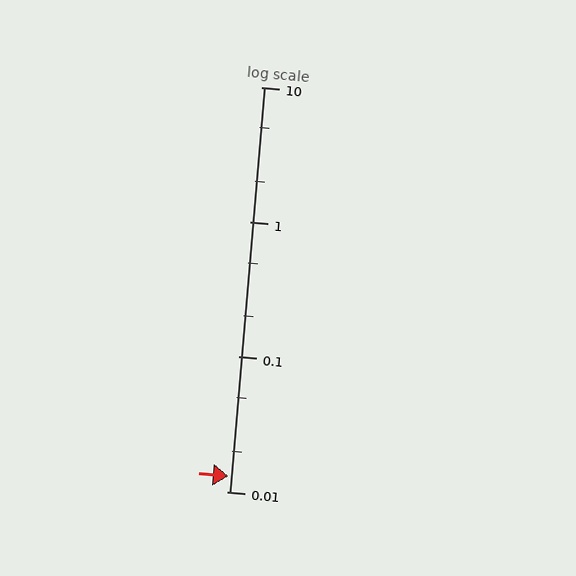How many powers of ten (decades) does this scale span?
The scale spans 3 decades, from 0.01 to 10.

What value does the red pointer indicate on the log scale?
The pointer indicates approximately 0.013.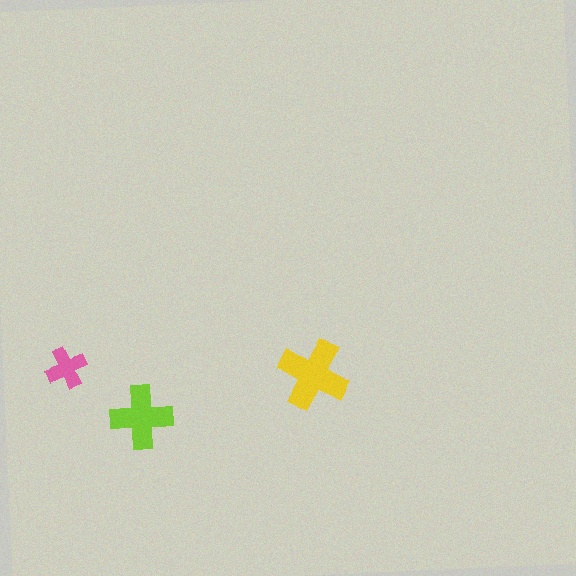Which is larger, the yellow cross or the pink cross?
The yellow one.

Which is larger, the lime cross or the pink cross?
The lime one.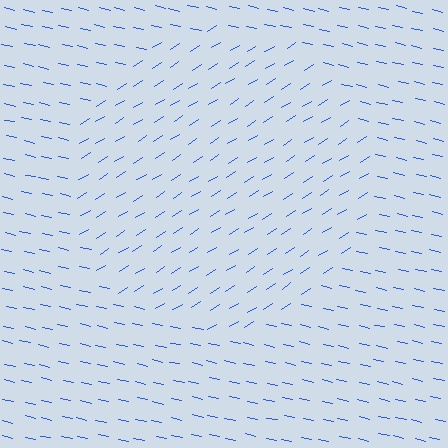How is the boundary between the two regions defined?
The boundary is defined purely by a change in line orientation (approximately 45 degrees difference). All lines are the same color and thickness.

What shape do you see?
I see a circle.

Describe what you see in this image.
The image is filled with small blue line segments. A circle region in the image has lines oriented differently from the surrounding lines, creating a visible texture boundary.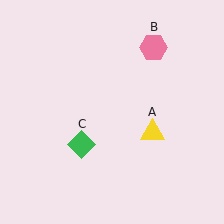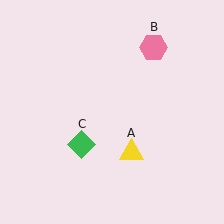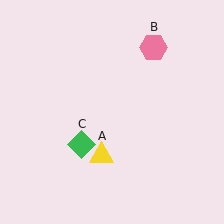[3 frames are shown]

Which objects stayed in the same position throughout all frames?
Pink hexagon (object B) and green diamond (object C) remained stationary.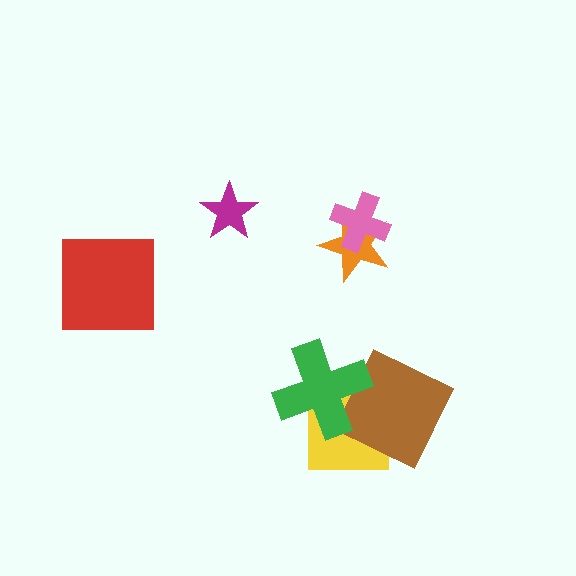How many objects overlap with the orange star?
1 object overlaps with the orange star.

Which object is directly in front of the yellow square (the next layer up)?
The brown square is directly in front of the yellow square.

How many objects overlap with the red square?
0 objects overlap with the red square.